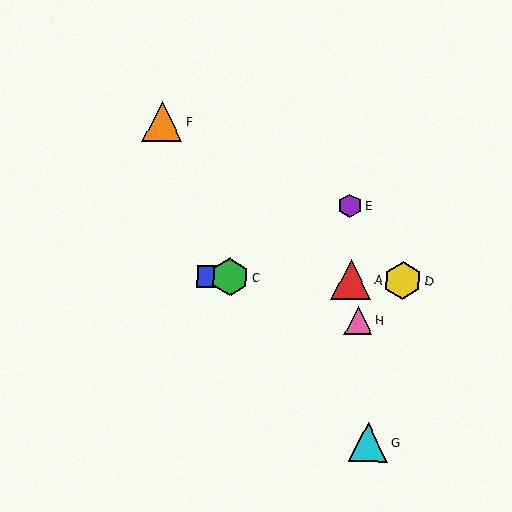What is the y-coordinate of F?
Object F is at y≈121.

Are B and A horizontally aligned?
Yes, both are at y≈277.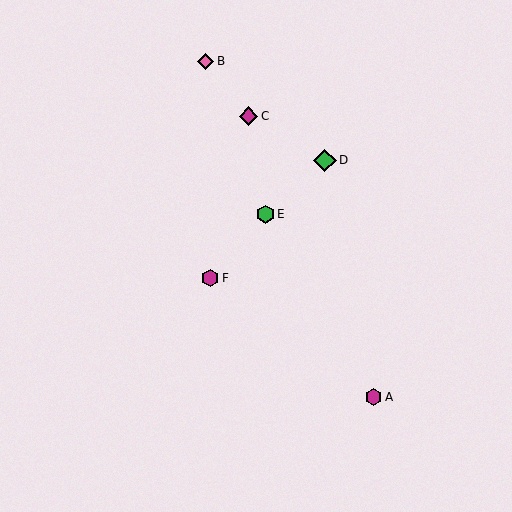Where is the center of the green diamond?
The center of the green diamond is at (325, 160).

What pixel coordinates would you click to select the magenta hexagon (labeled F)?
Click at (210, 278) to select the magenta hexagon F.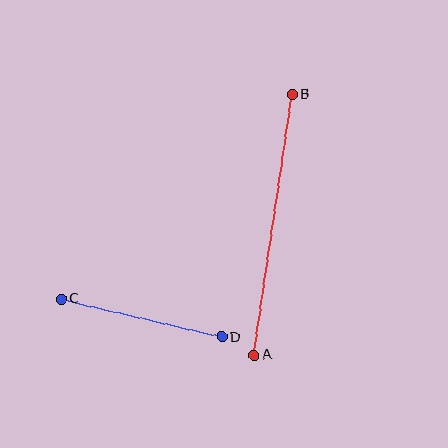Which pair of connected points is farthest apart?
Points A and B are farthest apart.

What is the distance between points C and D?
The distance is approximately 165 pixels.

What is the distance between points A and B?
The distance is approximately 263 pixels.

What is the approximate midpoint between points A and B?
The midpoint is at approximately (273, 225) pixels.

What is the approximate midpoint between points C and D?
The midpoint is at approximately (141, 318) pixels.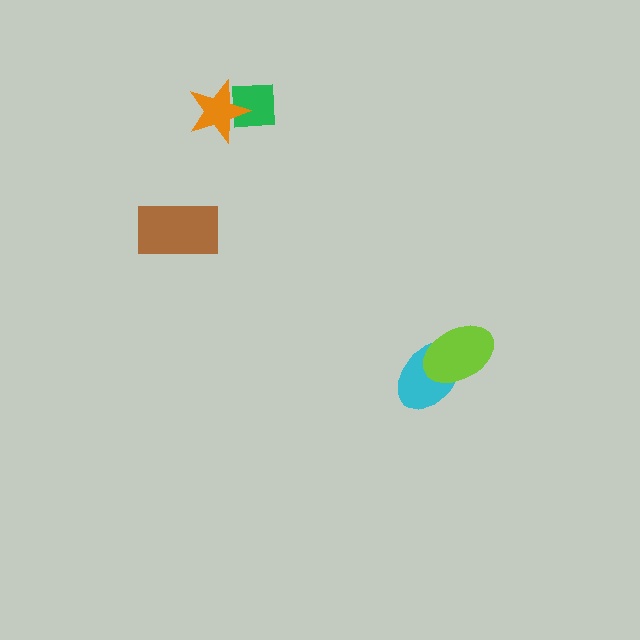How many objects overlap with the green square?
1 object overlaps with the green square.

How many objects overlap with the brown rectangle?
0 objects overlap with the brown rectangle.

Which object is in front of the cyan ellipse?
The lime ellipse is in front of the cyan ellipse.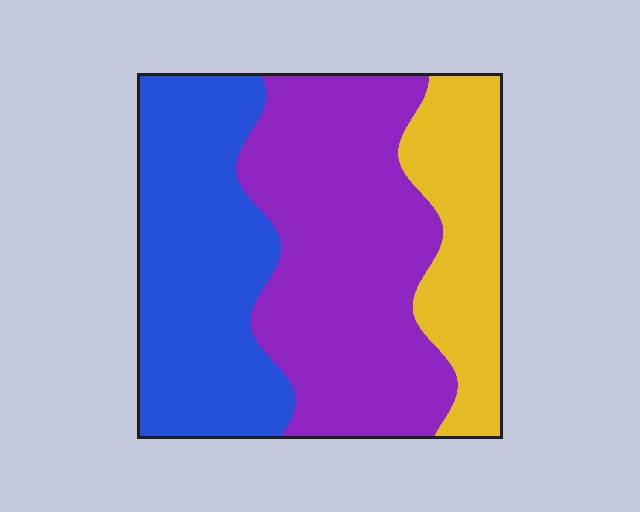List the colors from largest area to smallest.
From largest to smallest: purple, blue, yellow.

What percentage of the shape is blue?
Blue takes up about one third (1/3) of the shape.